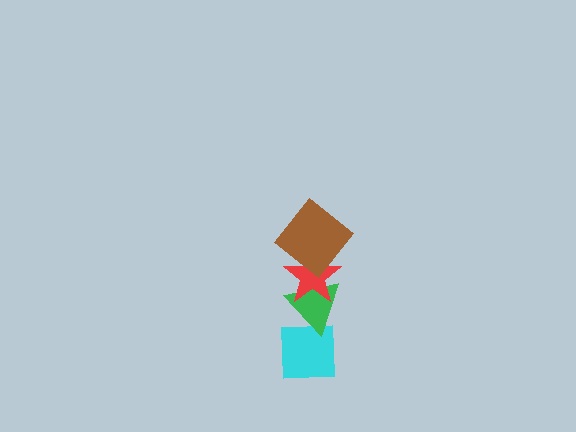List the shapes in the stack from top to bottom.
From top to bottom: the brown diamond, the red star, the green triangle, the cyan square.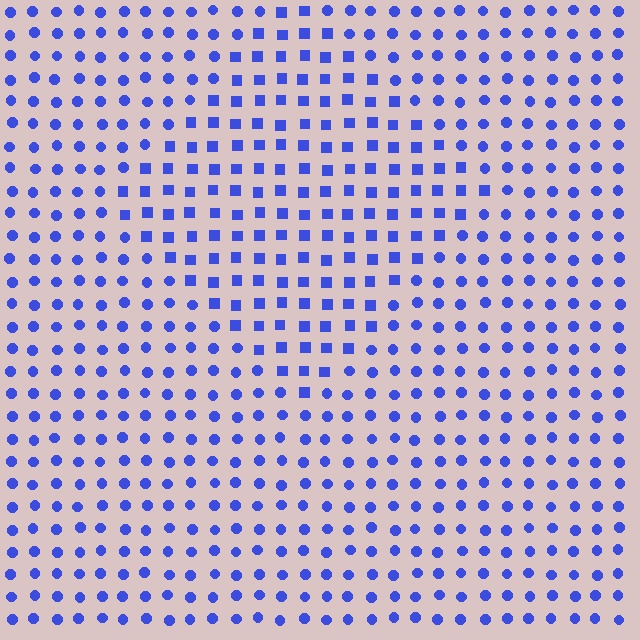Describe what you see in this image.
The image is filled with small blue elements arranged in a uniform grid. A diamond-shaped region contains squares, while the surrounding area contains circles. The boundary is defined purely by the change in element shape.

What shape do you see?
I see a diamond.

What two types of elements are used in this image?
The image uses squares inside the diamond region and circles outside it.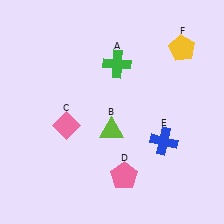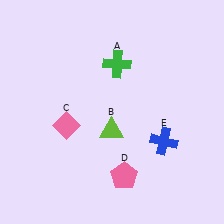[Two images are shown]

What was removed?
The yellow pentagon (F) was removed in Image 2.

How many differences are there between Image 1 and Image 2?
There is 1 difference between the two images.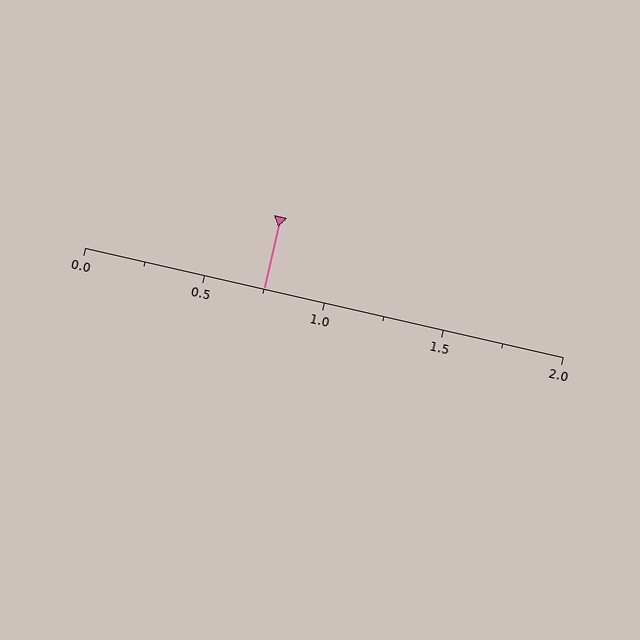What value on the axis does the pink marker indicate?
The marker indicates approximately 0.75.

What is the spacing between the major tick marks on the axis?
The major ticks are spaced 0.5 apart.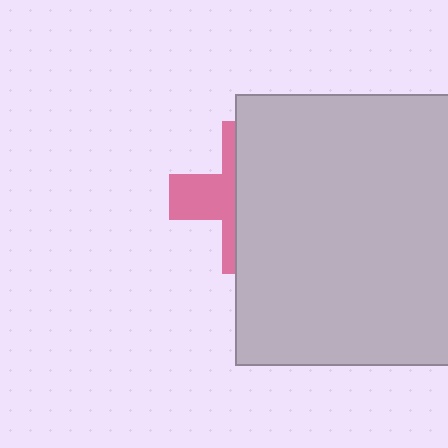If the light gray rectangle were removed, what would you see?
You would see the complete pink cross.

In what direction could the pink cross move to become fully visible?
The pink cross could move left. That would shift it out from behind the light gray rectangle entirely.